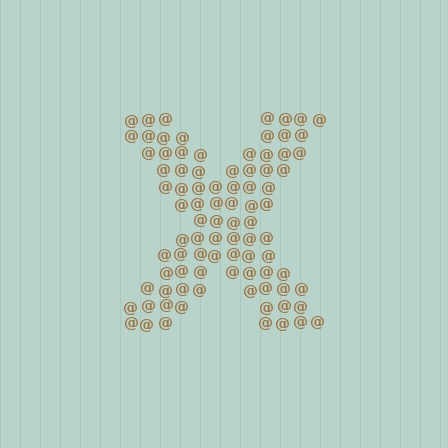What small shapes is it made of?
It is made of small at signs.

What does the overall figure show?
The overall figure shows the letter X.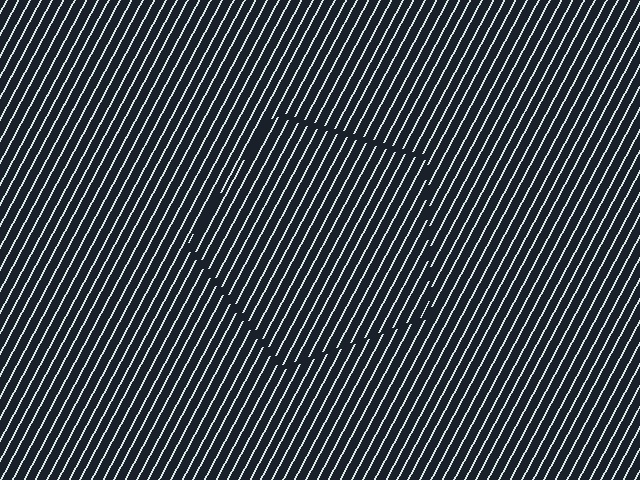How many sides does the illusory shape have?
5 sides — the line-ends trace a pentagon.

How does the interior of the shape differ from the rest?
The interior of the shape contains the same grating, shifted by half a period — the contour is defined by the phase discontinuity where line-ends from the inner and outer gratings abut.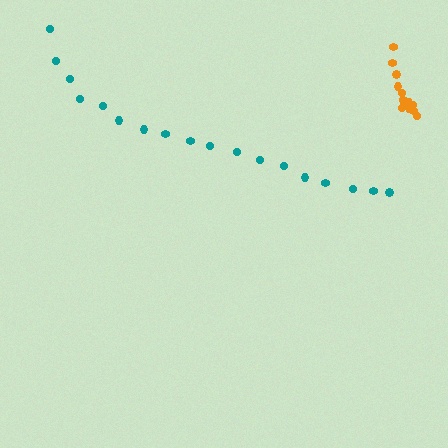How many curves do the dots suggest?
There are 2 distinct paths.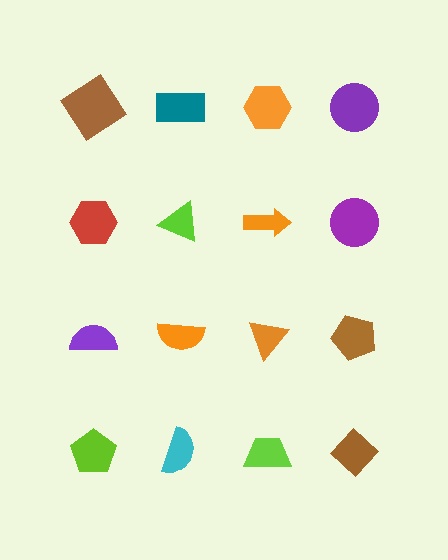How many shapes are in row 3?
4 shapes.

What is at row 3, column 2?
An orange semicircle.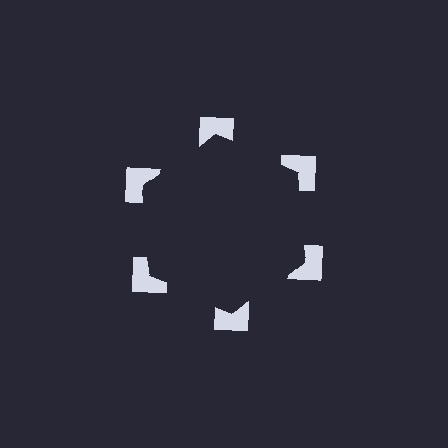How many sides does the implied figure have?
6 sides.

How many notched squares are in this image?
There are 6 — one at each vertex of the illusory hexagon.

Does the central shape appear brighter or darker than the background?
It typically appears slightly darker than the background, even though no actual brightness change is drawn.